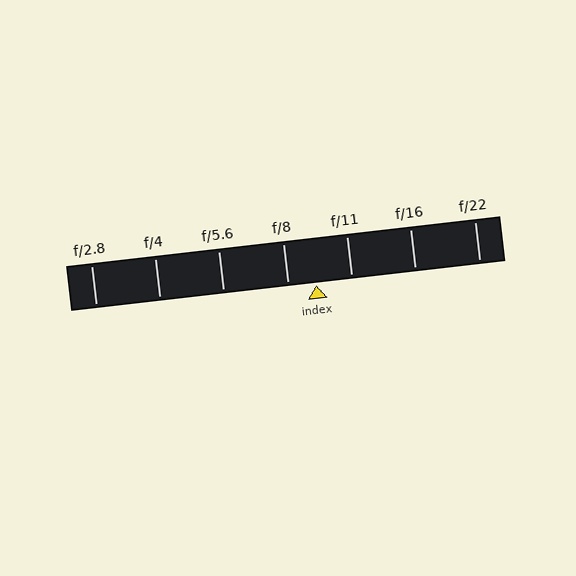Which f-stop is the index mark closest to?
The index mark is closest to f/8.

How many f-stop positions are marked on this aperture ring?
There are 7 f-stop positions marked.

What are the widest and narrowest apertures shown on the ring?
The widest aperture shown is f/2.8 and the narrowest is f/22.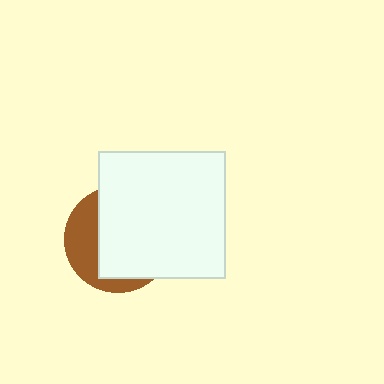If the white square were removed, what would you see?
You would see the complete brown circle.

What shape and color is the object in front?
The object in front is a white square.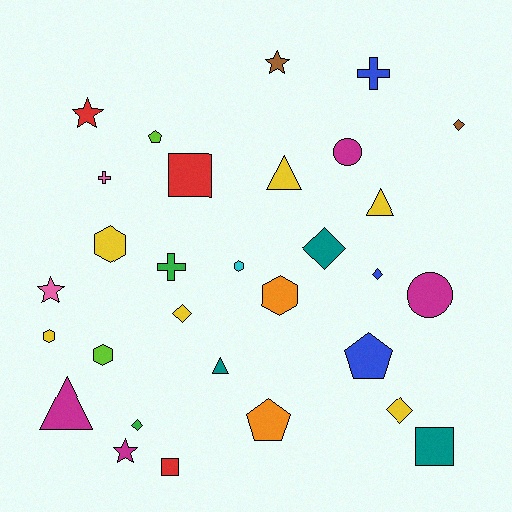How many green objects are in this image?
There are 2 green objects.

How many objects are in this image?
There are 30 objects.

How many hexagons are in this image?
There are 5 hexagons.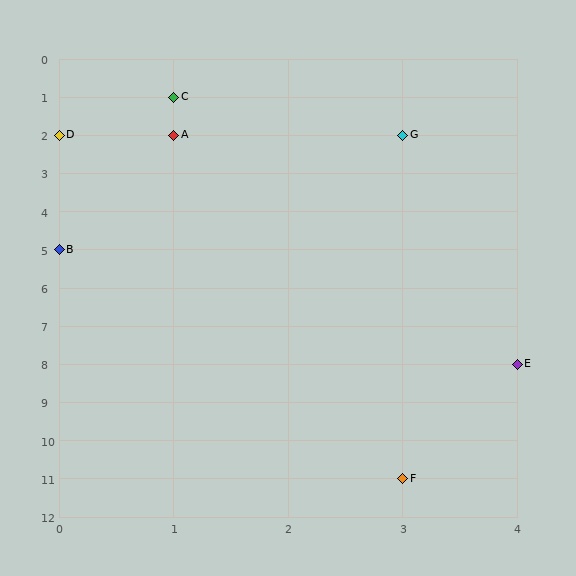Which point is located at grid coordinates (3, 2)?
Point G is at (3, 2).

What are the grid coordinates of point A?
Point A is at grid coordinates (1, 2).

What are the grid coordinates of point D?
Point D is at grid coordinates (0, 2).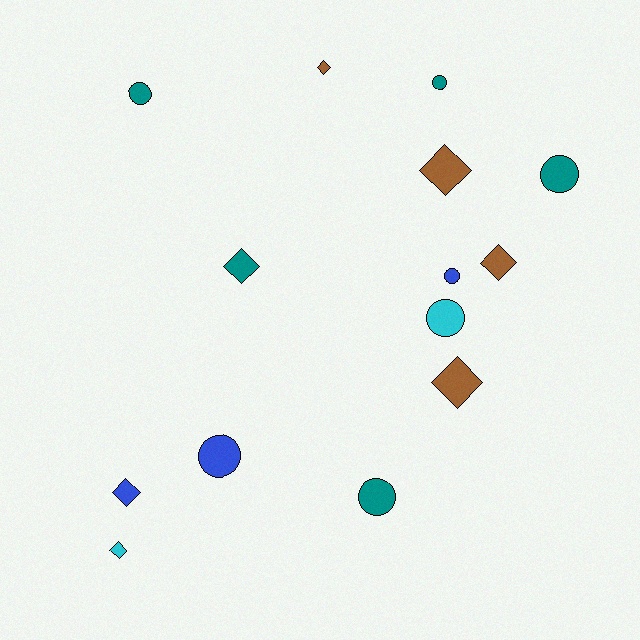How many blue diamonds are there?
There is 1 blue diamond.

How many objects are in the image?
There are 14 objects.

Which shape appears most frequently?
Circle, with 7 objects.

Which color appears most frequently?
Teal, with 5 objects.